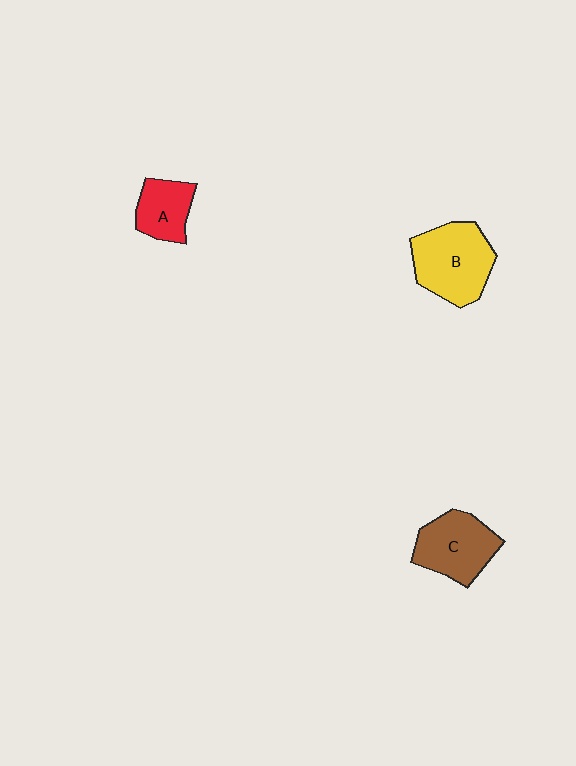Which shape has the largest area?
Shape B (yellow).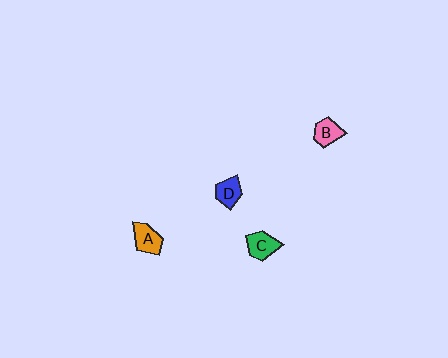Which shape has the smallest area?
Shape D (blue).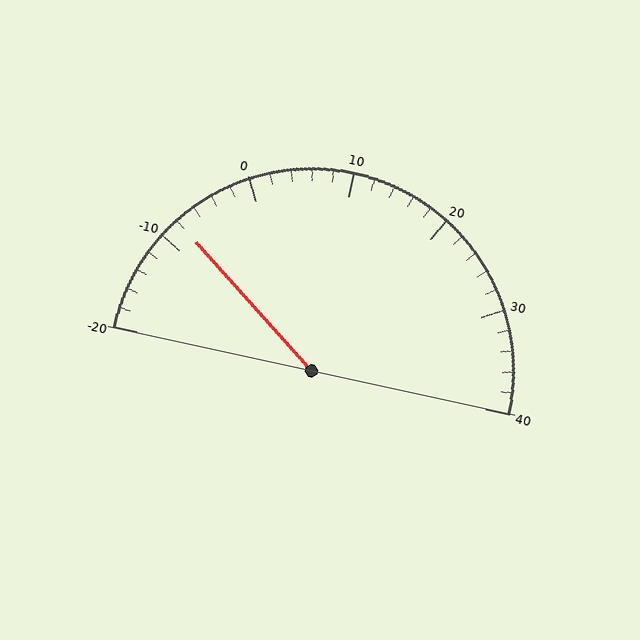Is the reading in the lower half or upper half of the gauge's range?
The reading is in the lower half of the range (-20 to 40).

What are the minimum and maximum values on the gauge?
The gauge ranges from -20 to 40.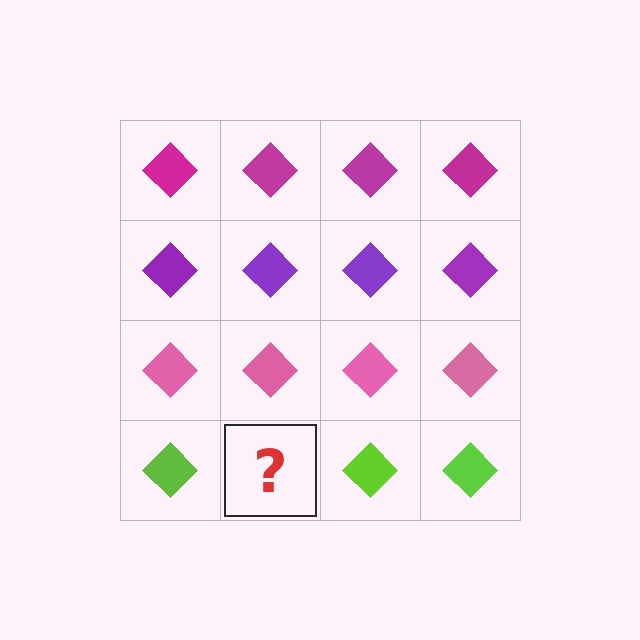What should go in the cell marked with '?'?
The missing cell should contain a lime diamond.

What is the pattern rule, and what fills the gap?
The rule is that each row has a consistent color. The gap should be filled with a lime diamond.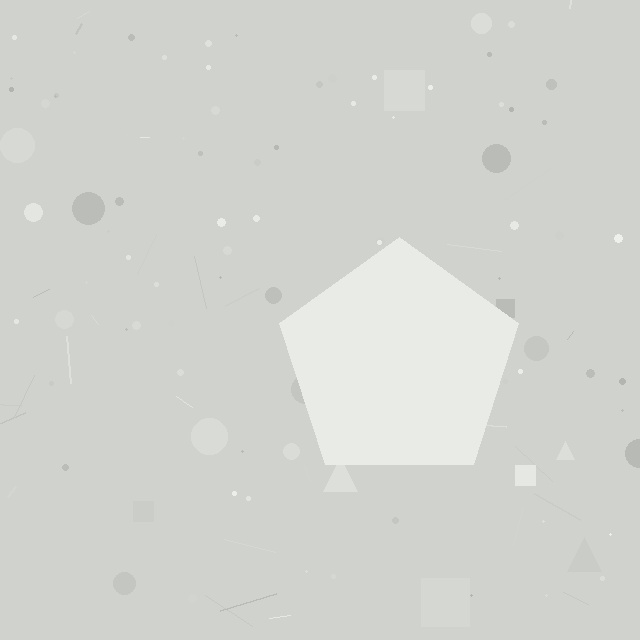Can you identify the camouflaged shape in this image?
The camouflaged shape is a pentagon.